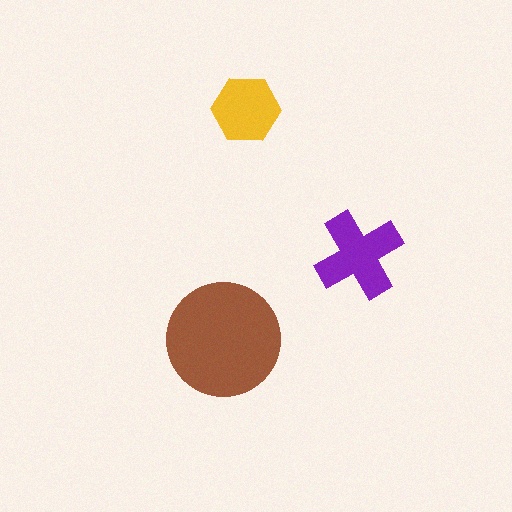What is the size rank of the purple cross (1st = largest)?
2nd.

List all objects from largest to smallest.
The brown circle, the purple cross, the yellow hexagon.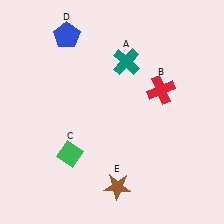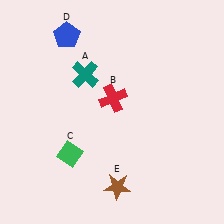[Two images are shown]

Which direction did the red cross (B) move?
The red cross (B) moved left.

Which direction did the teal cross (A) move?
The teal cross (A) moved left.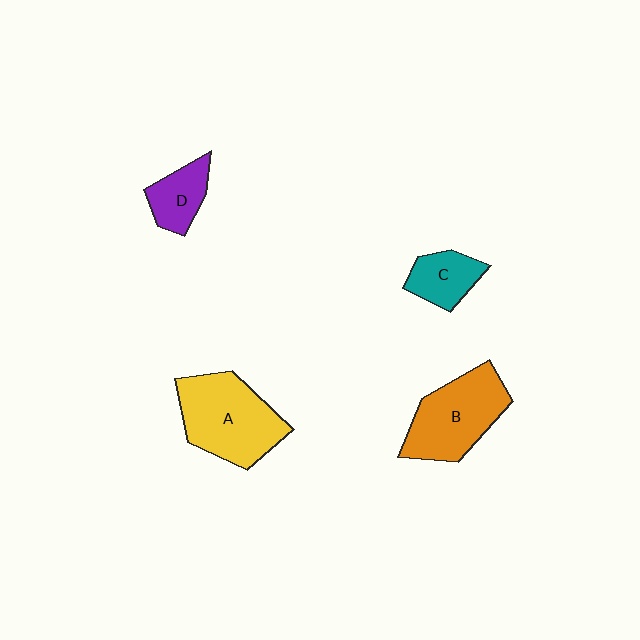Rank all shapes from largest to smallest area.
From largest to smallest: A (yellow), B (orange), C (teal), D (purple).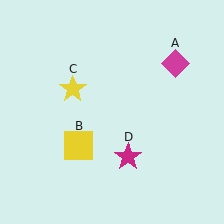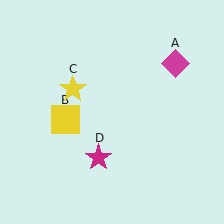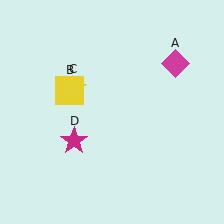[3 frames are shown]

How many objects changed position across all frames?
2 objects changed position: yellow square (object B), magenta star (object D).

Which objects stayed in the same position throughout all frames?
Magenta diamond (object A) and yellow star (object C) remained stationary.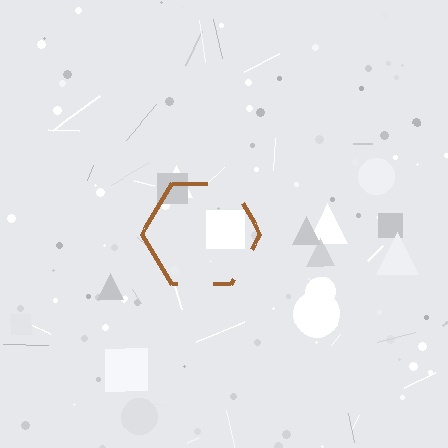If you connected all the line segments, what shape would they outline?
They would outline a hexagon.